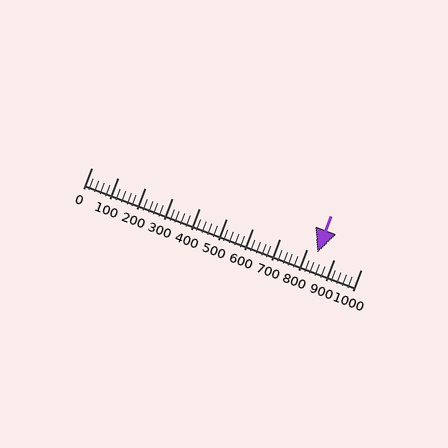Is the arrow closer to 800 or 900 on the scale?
The arrow is closer to 800.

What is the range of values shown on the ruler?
The ruler shows values from 0 to 1000.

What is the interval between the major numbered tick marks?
The major tick marks are spaced 100 units apart.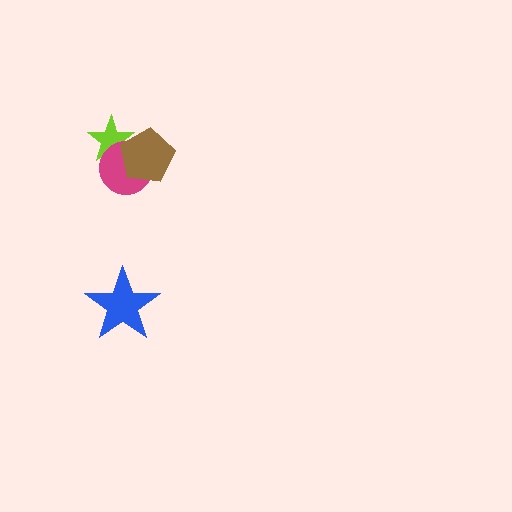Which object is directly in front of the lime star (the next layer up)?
The magenta circle is directly in front of the lime star.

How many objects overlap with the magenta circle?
2 objects overlap with the magenta circle.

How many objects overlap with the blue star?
0 objects overlap with the blue star.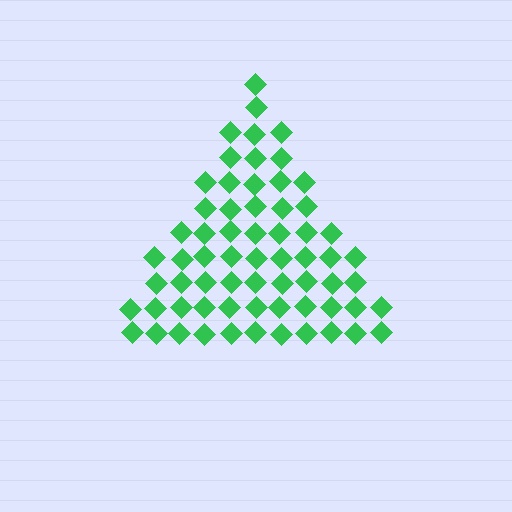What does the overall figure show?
The overall figure shows a triangle.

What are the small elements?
The small elements are diamonds.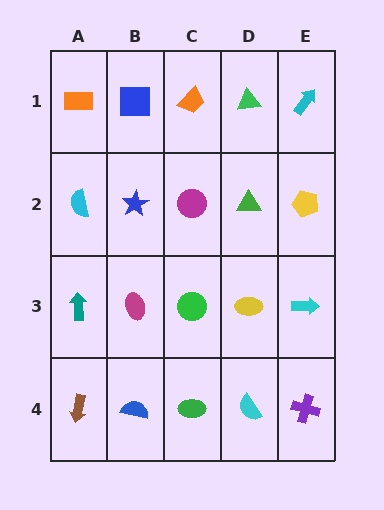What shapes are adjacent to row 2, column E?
A cyan arrow (row 1, column E), a cyan arrow (row 3, column E), a green triangle (row 2, column D).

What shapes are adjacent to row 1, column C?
A magenta circle (row 2, column C), a blue square (row 1, column B), a green triangle (row 1, column D).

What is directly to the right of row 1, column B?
An orange trapezoid.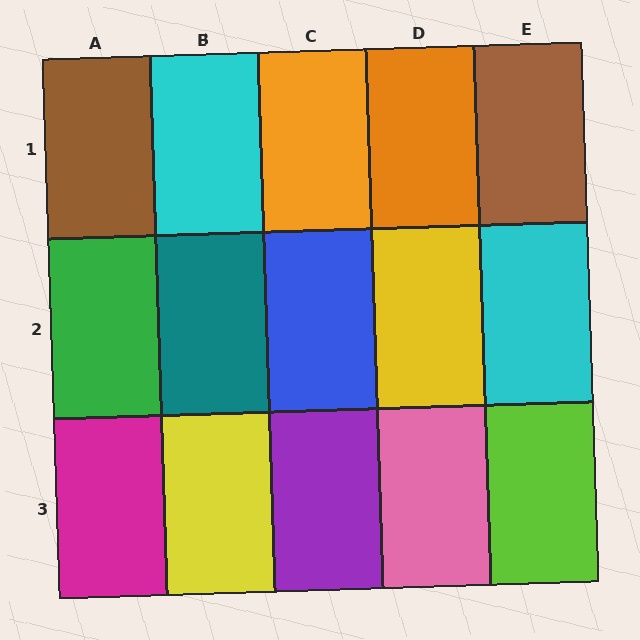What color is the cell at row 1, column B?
Cyan.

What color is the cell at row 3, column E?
Lime.